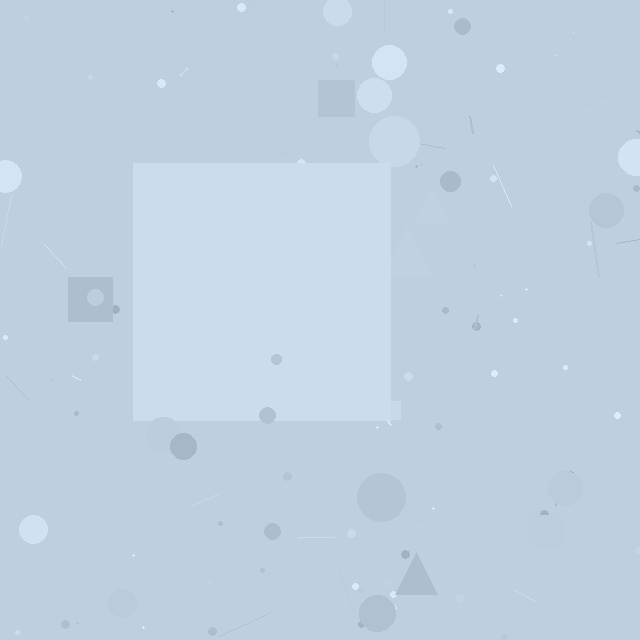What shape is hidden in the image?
A square is hidden in the image.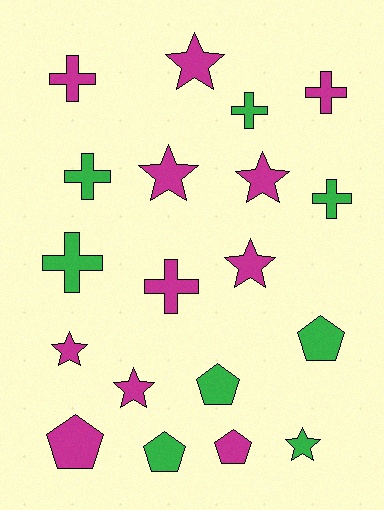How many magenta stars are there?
There are 6 magenta stars.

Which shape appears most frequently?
Star, with 7 objects.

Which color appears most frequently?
Magenta, with 11 objects.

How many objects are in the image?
There are 19 objects.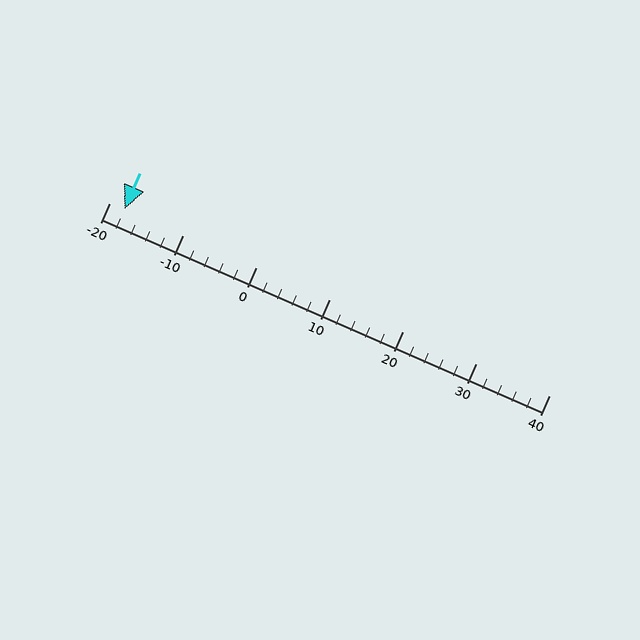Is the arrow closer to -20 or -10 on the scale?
The arrow is closer to -20.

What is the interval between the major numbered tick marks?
The major tick marks are spaced 10 units apart.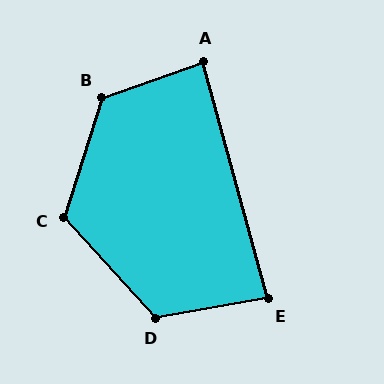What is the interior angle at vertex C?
Approximately 120 degrees (obtuse).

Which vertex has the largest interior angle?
B, at approximately 127 degrees.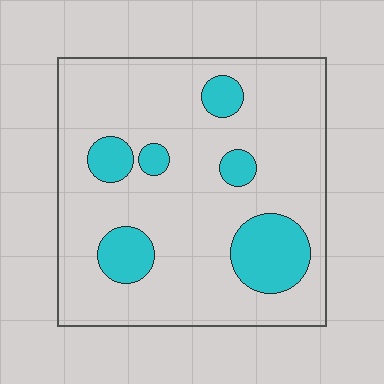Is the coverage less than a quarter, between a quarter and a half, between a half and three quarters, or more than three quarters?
Less than a quarter.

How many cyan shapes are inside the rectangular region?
6.